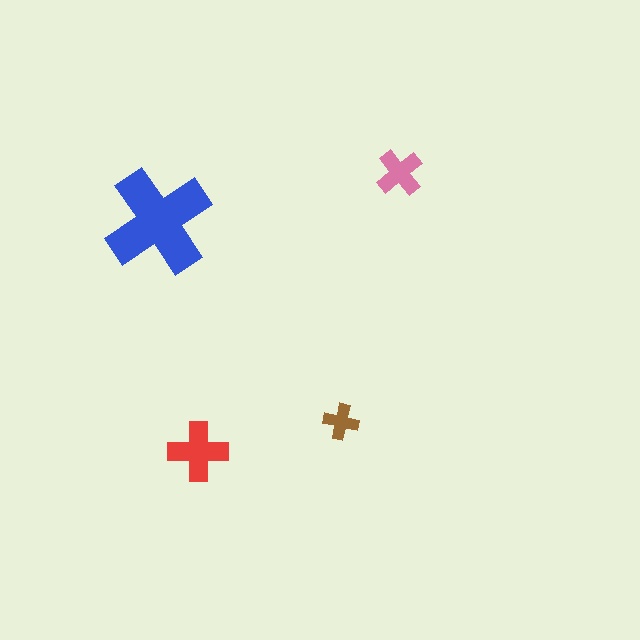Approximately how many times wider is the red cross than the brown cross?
About 1.5 times wider.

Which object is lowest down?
The red cross is bottommost.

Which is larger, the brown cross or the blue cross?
The blue one.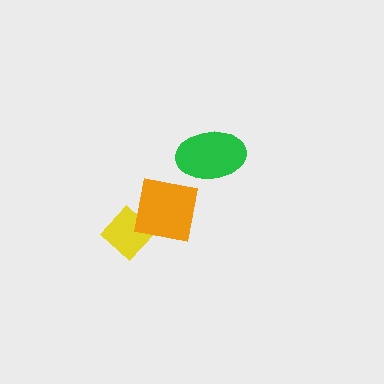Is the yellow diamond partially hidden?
Yes, it is partially covered by another shape.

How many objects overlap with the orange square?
1 object overlaps with the orange square.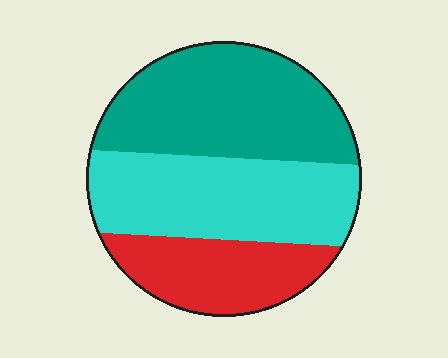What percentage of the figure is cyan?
Cyan takes up between a quarter and a half of the figure.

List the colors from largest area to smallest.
From largest to smallest: teal, cyan, red.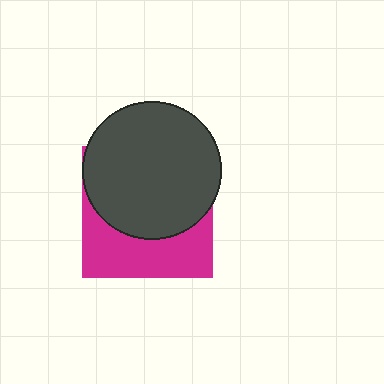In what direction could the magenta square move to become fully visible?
The magenta square could move down. That would shift it out from behind the dark gray circle entirely.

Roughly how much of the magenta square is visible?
A small part of it is visible (roughly 39%).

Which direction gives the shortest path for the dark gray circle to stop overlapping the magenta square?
Moving up gives the shortest separation.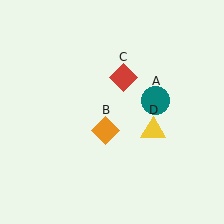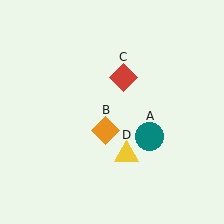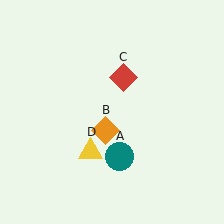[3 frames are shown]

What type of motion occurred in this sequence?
The teal circle (object A), yellow triangle (object D) rotated clockwise around the center of the scene.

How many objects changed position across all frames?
2 objects changed position: teal circle (object A), yellow triangle (object D).